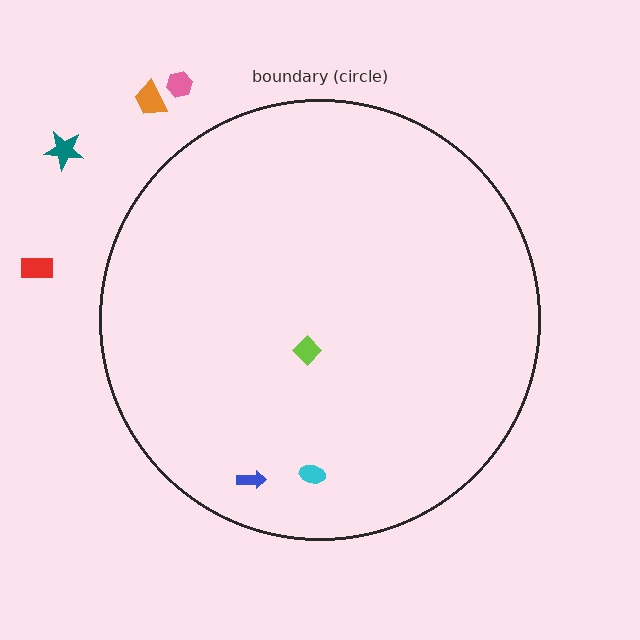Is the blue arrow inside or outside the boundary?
Inside.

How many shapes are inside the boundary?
3 inside, 4 outside.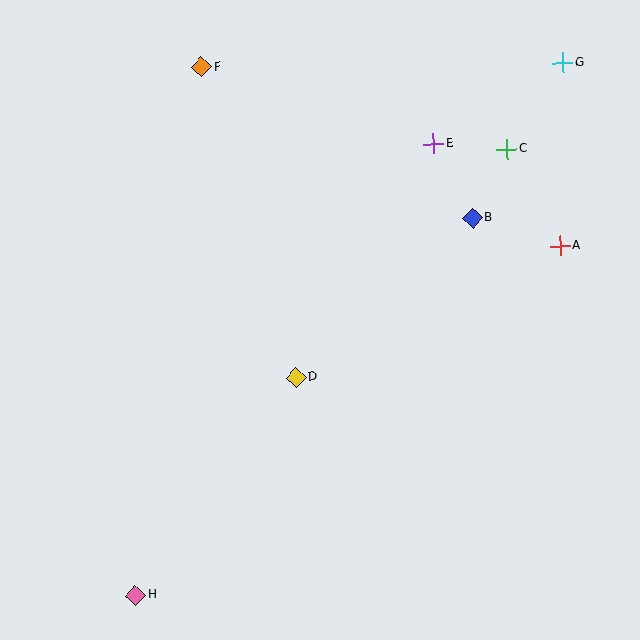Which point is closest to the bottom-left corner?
Point H is closest to the bottom-left corner.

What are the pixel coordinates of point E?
Point E is at (433, 144).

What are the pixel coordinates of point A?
Point A is at (560, 246).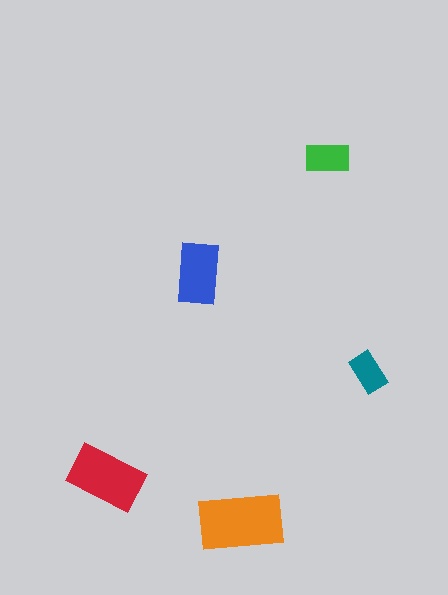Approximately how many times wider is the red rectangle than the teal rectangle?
About 2 times wider.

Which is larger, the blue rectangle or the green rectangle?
The blue one.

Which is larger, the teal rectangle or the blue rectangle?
The blue one.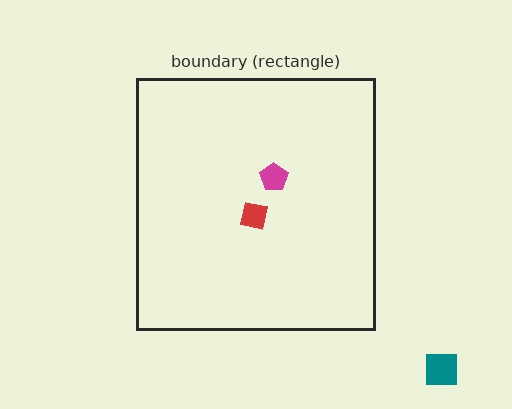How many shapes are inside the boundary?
2 inside, 1 outside.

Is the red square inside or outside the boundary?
Inside.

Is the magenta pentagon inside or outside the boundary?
Inside.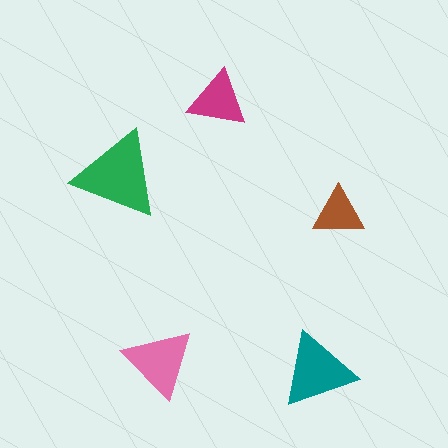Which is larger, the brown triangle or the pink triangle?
The pink one.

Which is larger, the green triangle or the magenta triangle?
The green one.